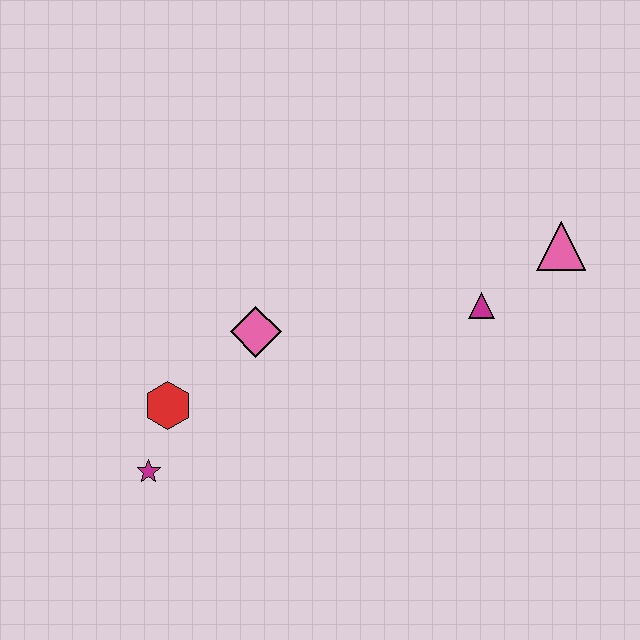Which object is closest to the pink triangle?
The magenta triangle is closest to the pink triangle.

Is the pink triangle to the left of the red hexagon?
No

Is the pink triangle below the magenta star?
No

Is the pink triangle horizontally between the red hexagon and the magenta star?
No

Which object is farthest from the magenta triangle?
The magenta star is farthest from the magenta triangle.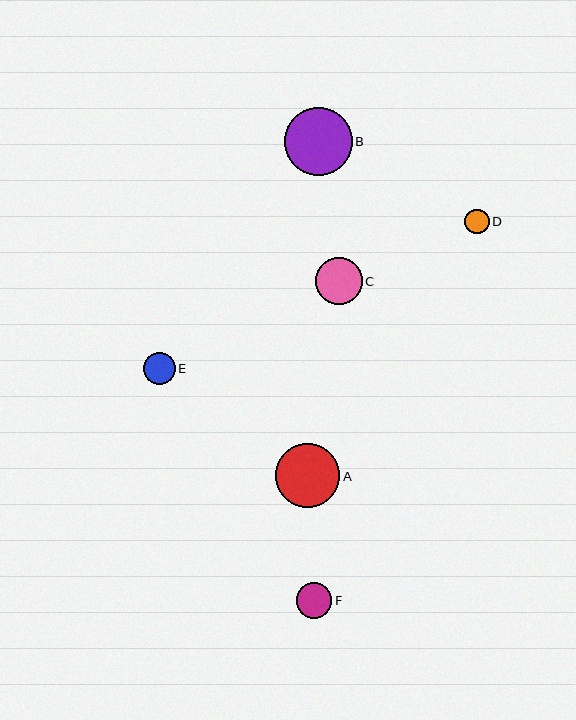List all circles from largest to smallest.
From largest to smallest: B, A, C, F, E, D.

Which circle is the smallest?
Circle D is the smallest with a size of approximately 24 pixels.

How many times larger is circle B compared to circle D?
Circle B is approximately 2.8 times the size of circle D.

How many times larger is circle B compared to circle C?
Circle B is approximately 1.5 times the size of circle C.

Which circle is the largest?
Circle B is the largest with a size of approximately 68 pixels.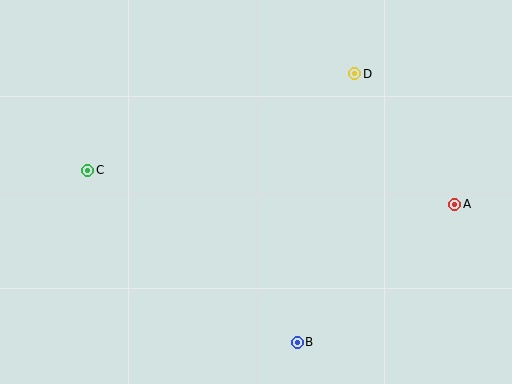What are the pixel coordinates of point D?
Point D is at (354, 74).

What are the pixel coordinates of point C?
Point C is at (88, 170).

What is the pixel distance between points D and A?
The distance between D and A is 164 pixels.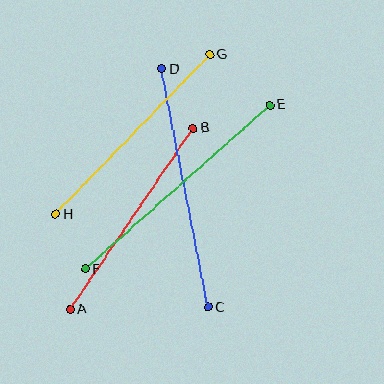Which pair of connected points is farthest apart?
Points E and F are farthest apart.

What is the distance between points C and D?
The distance is approximately 243 pixels.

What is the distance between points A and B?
The distance is approximately 219 pixels.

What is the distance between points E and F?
The distance is approximately 247 pixels.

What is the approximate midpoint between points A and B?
The midpoint is at approximately (131, 219) pixels.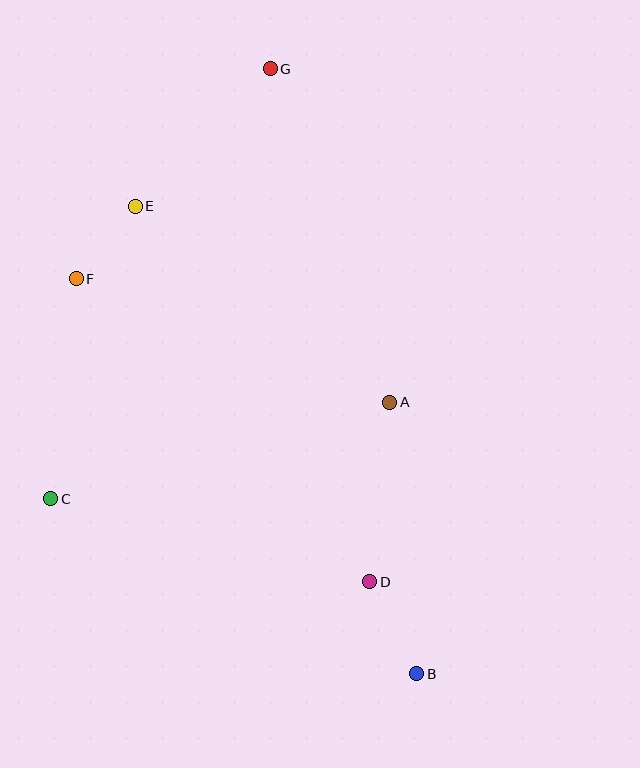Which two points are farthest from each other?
Points B and G are farthest from each other.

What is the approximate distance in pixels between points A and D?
The distance between A and D is approximately 181 pixels.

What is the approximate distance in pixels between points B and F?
The distance between B and F is approximately 521 pixels.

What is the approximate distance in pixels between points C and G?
The distance between C and G is approximately 483 pixels.